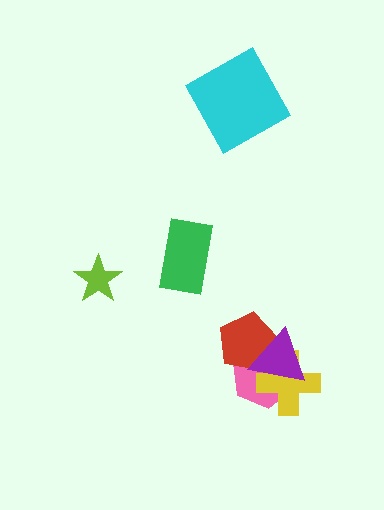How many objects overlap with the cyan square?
0 objects overlap with the cyan square.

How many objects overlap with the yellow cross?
2 objects overlap with the yellow cross.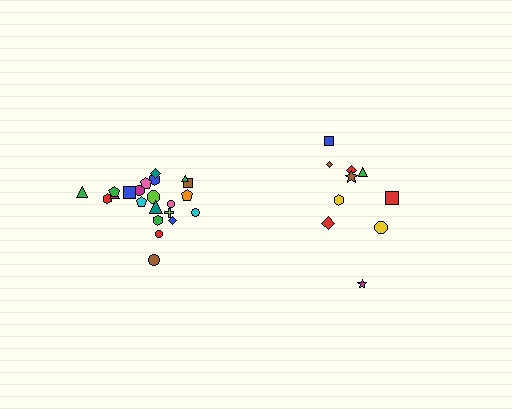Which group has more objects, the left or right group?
The left group.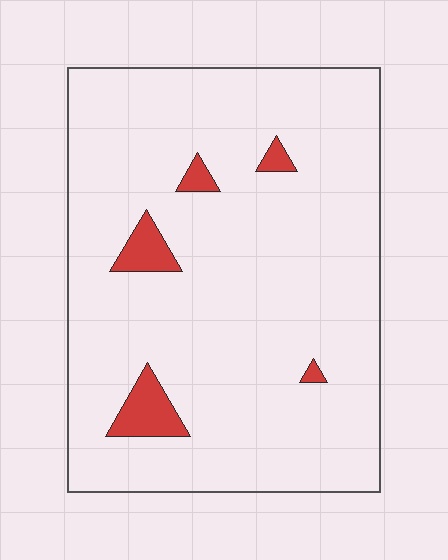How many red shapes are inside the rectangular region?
5.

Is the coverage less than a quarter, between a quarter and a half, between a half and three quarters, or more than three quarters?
Less than a quarter.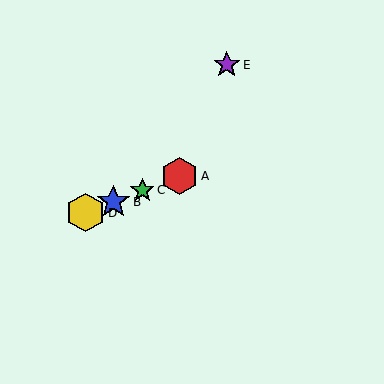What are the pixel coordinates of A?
Object A is at (179, 176).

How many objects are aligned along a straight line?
4 objects (A, B, C, D) are aligned along a straight line.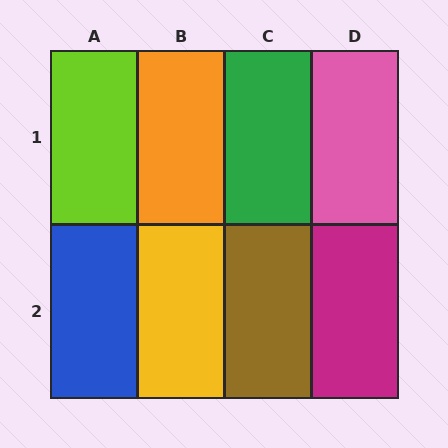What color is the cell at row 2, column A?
Blue.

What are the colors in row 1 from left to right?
Lime, orange, green, pink.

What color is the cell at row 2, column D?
Magenta.